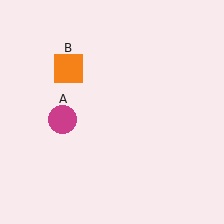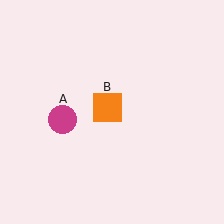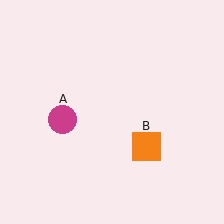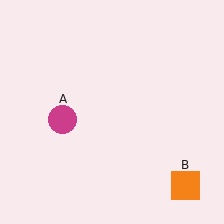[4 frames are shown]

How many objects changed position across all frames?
1 object changed position: orange square (object B).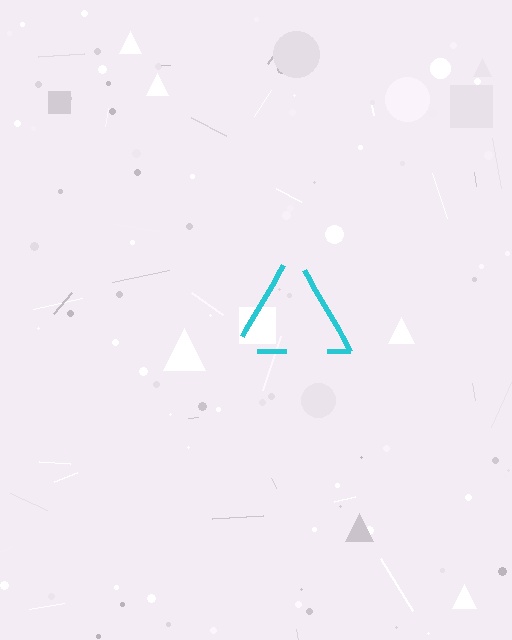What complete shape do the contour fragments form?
The contour fragments form a triangle.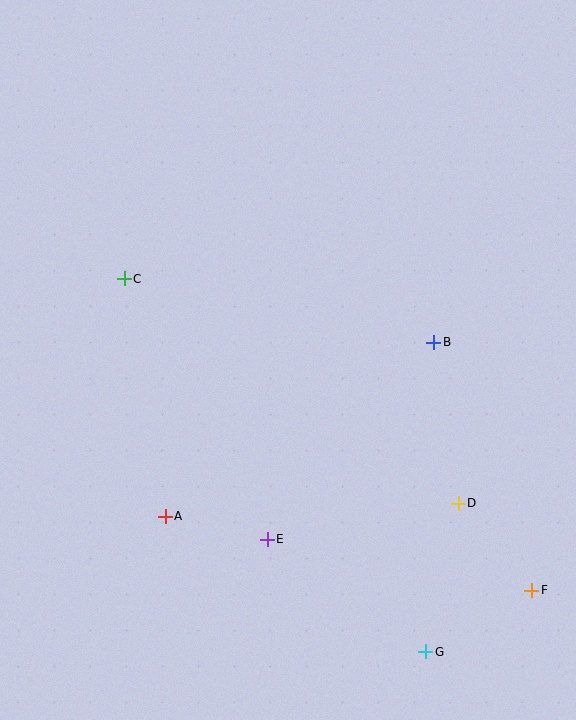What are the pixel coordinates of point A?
Point A is at (165, 516).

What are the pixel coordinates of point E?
Point E is at (267, 539).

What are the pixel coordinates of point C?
Point C is at (124, 279).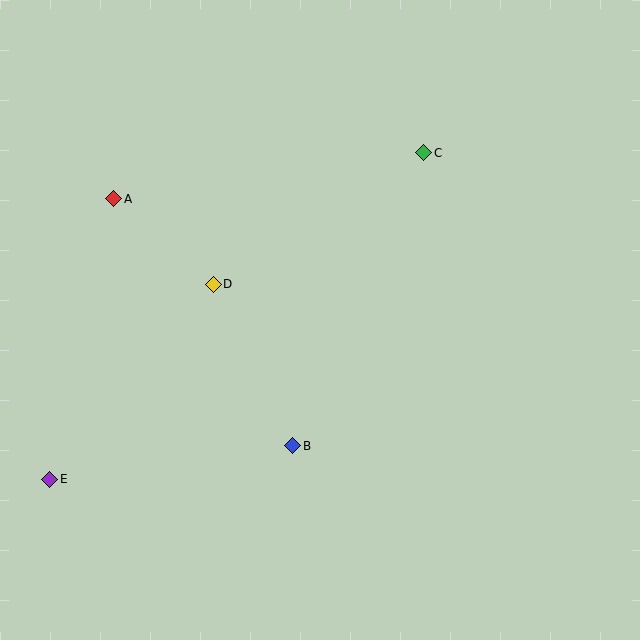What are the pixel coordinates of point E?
Point E is at (50, 479).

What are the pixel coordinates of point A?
Point A is at (114, 199).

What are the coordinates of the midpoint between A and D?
The midpoint between A and D is at (163, 241).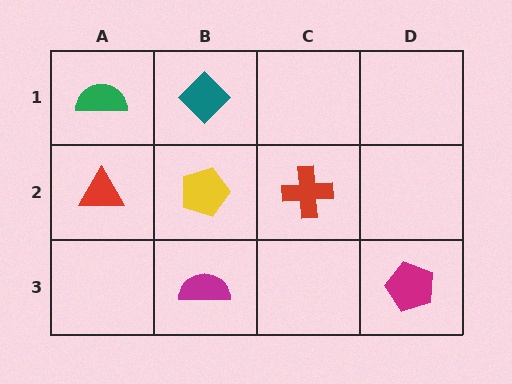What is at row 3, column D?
A magenta pentagon.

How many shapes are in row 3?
2 shapes.